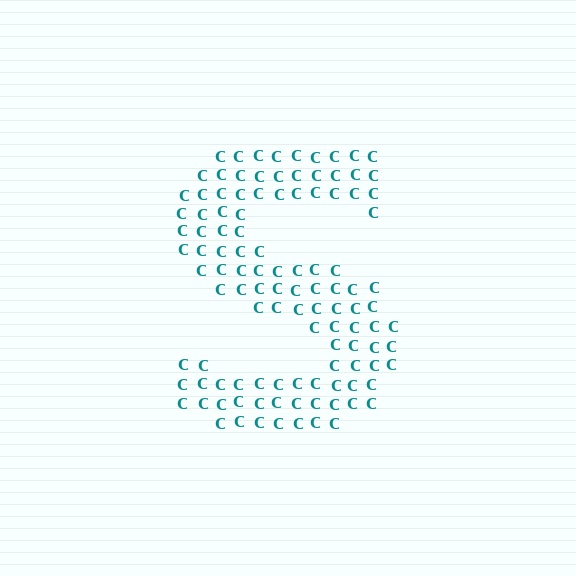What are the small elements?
The small elements are letter C's.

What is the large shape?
The large shape is the letter S.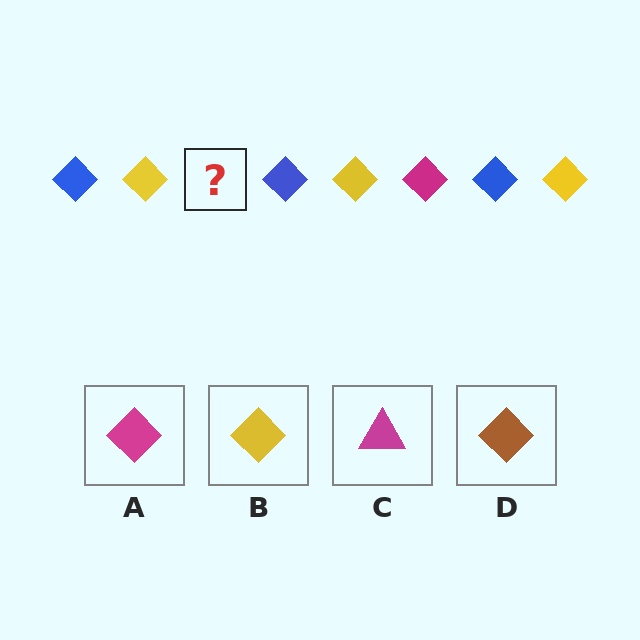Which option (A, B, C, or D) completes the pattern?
A.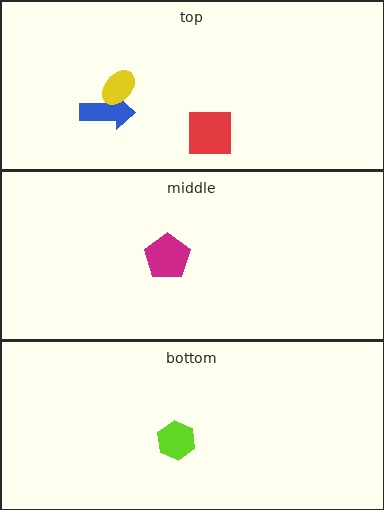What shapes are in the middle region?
The magenta pentagon.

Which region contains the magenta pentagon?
The middle region.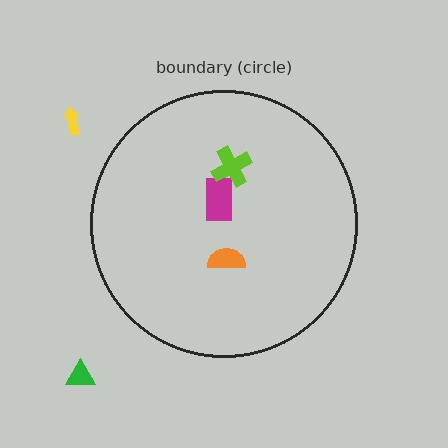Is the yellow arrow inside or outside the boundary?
Outside.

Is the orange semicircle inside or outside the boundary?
Inside.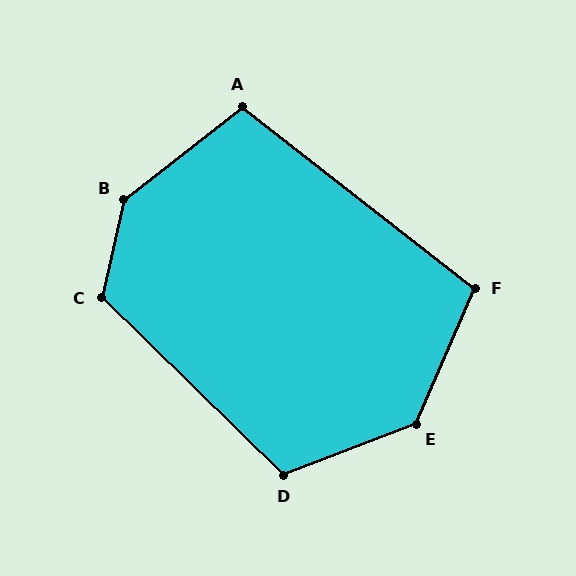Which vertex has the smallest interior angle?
A, at approximately 104 degrees.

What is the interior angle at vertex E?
Approximately 134 degrees (obtuse).